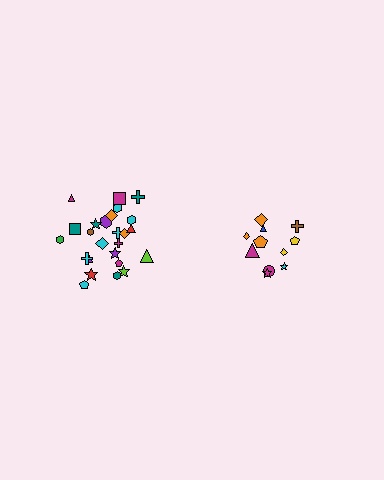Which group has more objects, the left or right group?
The left group.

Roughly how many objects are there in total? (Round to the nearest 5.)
Roughly 35 objects in total.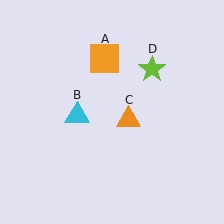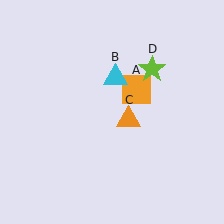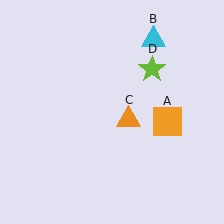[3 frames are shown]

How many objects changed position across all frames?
2 objects changed position: orange square (object A), cyan triangle (object B).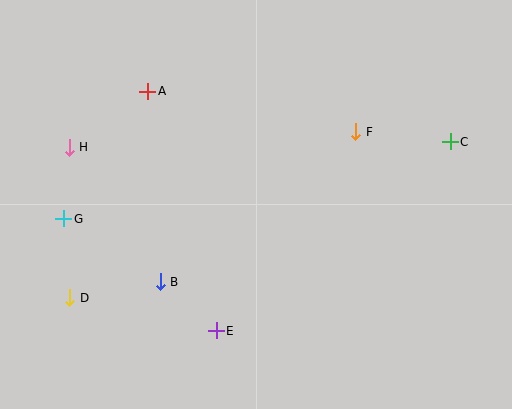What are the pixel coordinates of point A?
Point A is at (148, 91).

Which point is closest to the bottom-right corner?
Point C is closest to the bottom-right corner.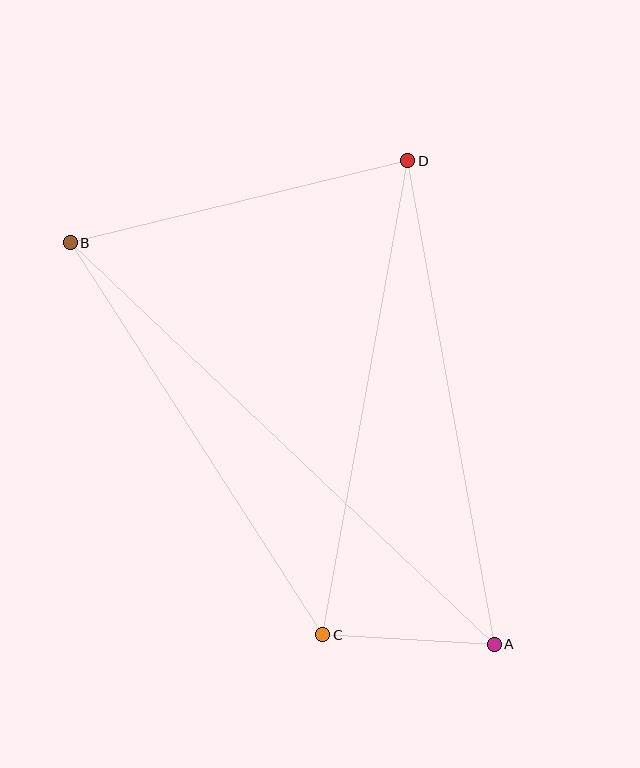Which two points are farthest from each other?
Points A and B are farthest from each other.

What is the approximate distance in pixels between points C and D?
The distance between C and D is approximately 482 pixels.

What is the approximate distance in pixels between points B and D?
The distance between B and D is approximately 347 pixels.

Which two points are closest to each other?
Points A and C are closest to each other.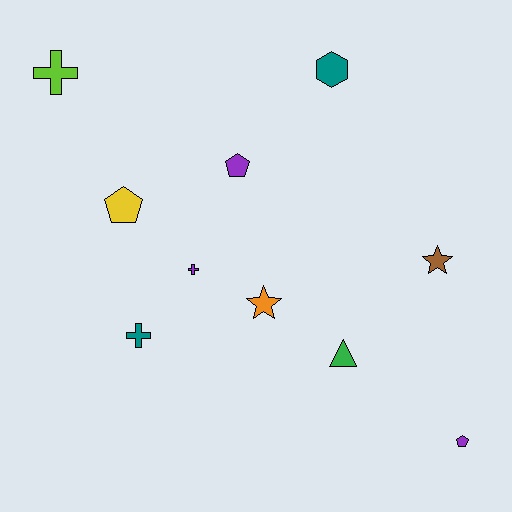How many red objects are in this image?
There are no red objects.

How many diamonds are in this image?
There are no diamonds.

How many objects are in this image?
There are 10 objects.